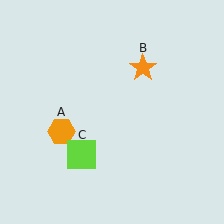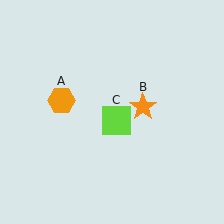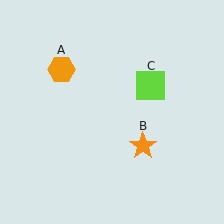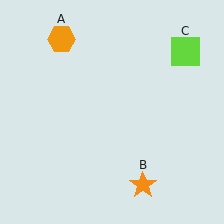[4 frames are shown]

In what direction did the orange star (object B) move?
The orange star (object B) moved down.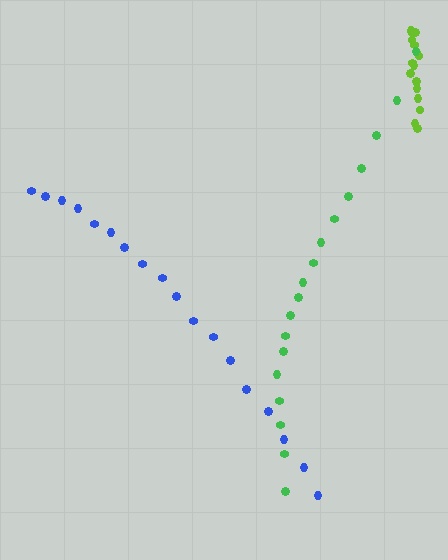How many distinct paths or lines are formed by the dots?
There are 3 distinct paths.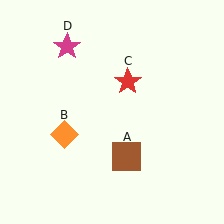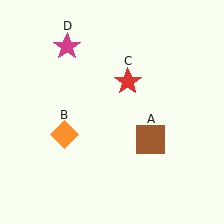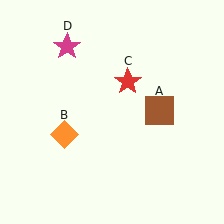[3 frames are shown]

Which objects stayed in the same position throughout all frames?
Orange diamond (object B) and red star (object C) and magenta star (object D) remained stationary.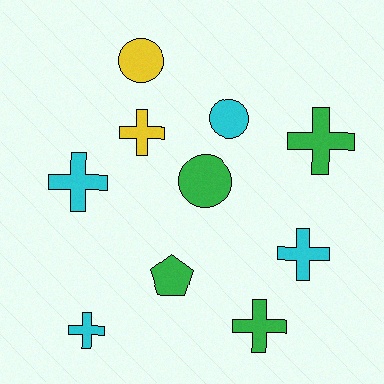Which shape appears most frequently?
Cross, with 6 objects.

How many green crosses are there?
There are 2 green crosses.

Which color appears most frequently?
Cyan, with 4 objects.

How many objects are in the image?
There are 10 objects.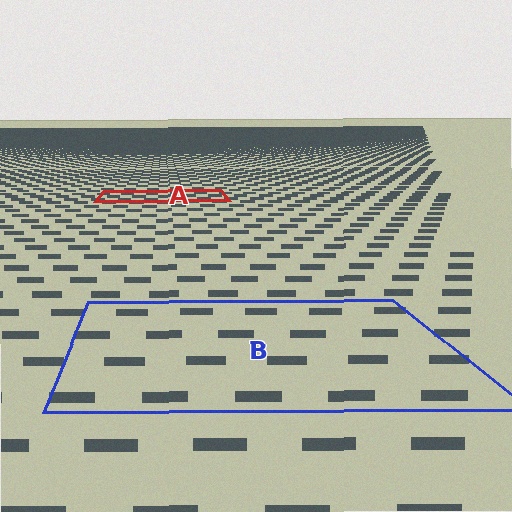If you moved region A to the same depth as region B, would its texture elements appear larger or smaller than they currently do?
They would appear larger. At a closer depth, the same texture elements are projected at a bigger on-screen size.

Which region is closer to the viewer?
Region B is closer. The texture elements there are larger and more spread out.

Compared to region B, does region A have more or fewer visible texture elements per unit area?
Region A has more texture elements per unit area — they are packed more densely because it is farther away.